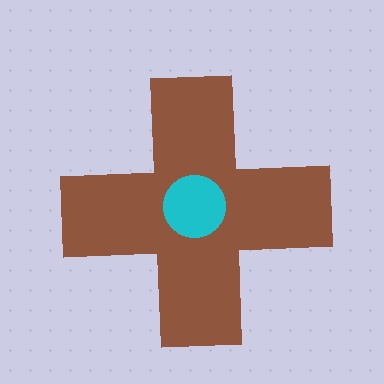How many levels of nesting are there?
2.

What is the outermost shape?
The brown cross.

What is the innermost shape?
The cyan circle.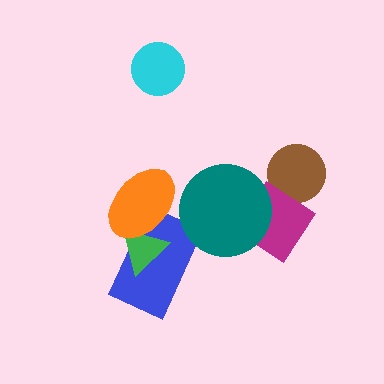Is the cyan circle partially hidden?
No, no other shape covers it.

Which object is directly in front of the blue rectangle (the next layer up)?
The green triangle is directly in front of the blue rectangle.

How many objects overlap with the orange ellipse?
2 objects overlap with the orange ellipse.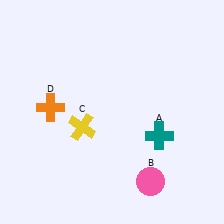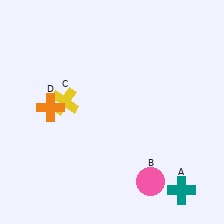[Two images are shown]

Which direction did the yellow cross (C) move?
The yellow cross (C) moved up.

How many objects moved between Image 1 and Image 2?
2 objects moved between the two images.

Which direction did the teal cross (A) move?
The teal cross (A) moved down.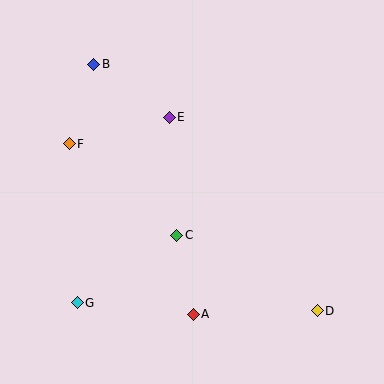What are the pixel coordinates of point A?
Point A is at (193, 314).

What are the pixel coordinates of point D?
Point D is at (317, 311).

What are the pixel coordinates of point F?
Point F is at (69, 144).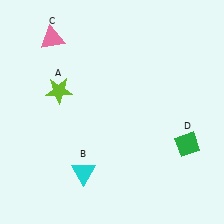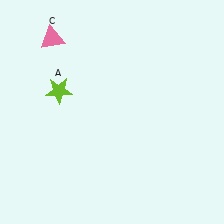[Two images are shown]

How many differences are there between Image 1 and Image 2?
There are 2 differences between the two images.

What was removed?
The green diamond (D), the cyan triangle (B) were removed in Image 2.